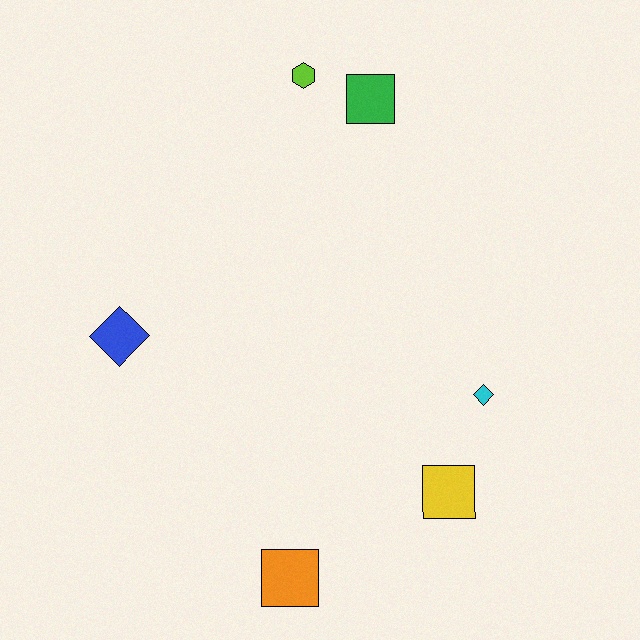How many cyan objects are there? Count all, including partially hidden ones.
There is 1 cyan object.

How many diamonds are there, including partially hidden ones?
There are 2 diamonds.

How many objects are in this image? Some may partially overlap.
There are 6 objects.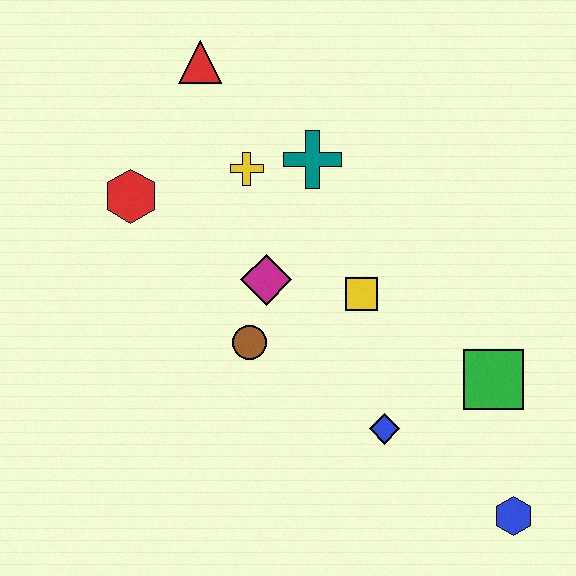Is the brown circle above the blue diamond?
Yes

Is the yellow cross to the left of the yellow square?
Yes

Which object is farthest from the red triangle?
The blue hexagon is farthest from the red triangle.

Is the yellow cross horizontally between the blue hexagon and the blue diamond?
No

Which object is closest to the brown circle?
The magenta diamond is closest to the brown circle.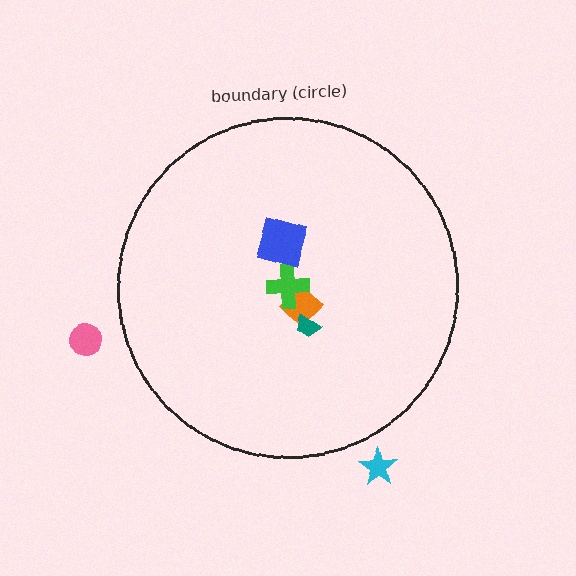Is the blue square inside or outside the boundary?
Inside.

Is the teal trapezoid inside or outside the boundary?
Inside.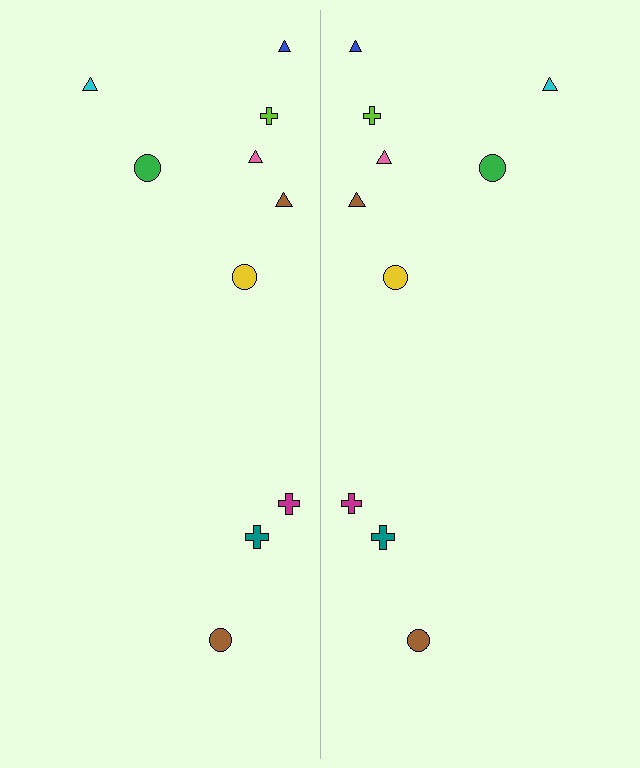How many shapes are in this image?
There are 20 shapes in this image.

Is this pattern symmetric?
Yes, this pattern has bilateral (reflection) symmetry.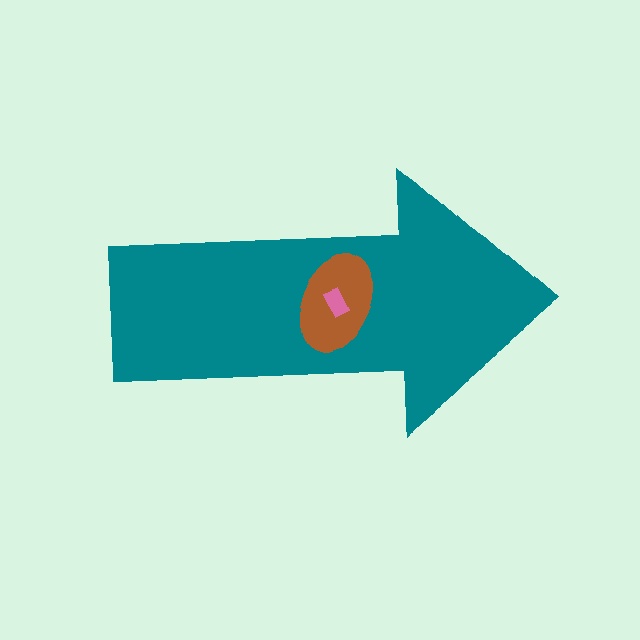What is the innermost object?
The pink rectangle.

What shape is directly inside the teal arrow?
The brown ellipse.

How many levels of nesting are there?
3.